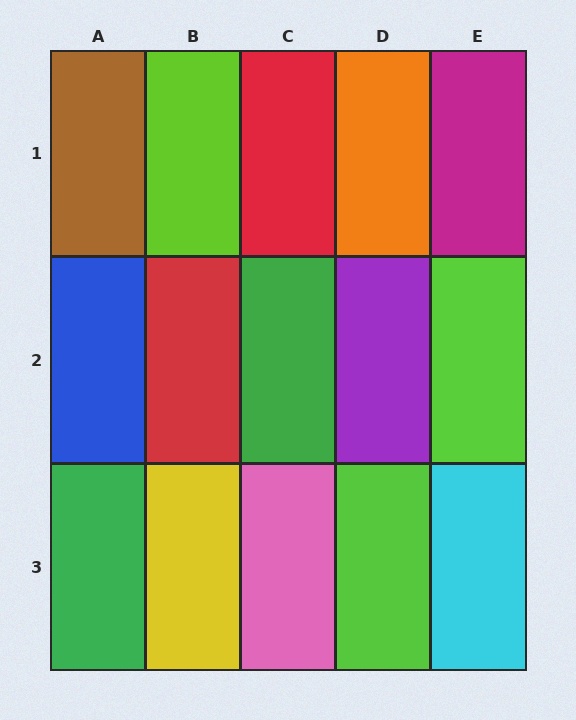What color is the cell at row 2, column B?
Red.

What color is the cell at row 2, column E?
Lime.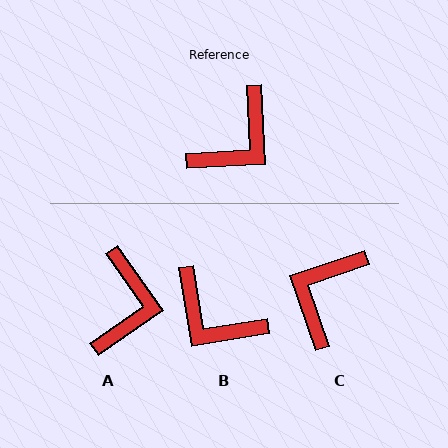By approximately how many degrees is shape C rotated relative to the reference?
Approximately 164 degrees clockwise.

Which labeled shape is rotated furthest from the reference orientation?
C, about 164 degrees away.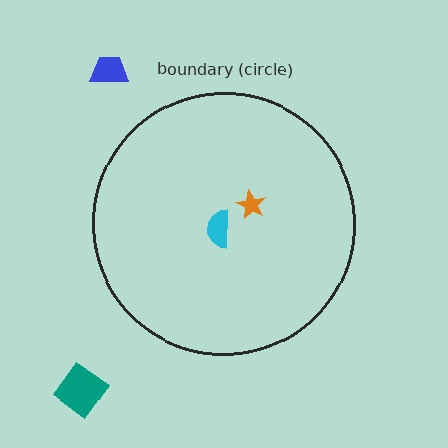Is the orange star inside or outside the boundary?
Inside.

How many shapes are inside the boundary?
2 inside, 2 outside.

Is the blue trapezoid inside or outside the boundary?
Outside.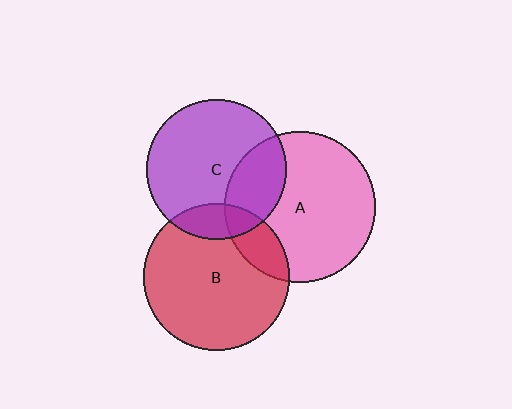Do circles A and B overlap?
Yes.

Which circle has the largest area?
Circle A (pink).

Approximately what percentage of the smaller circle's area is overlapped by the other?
Approximately 15%.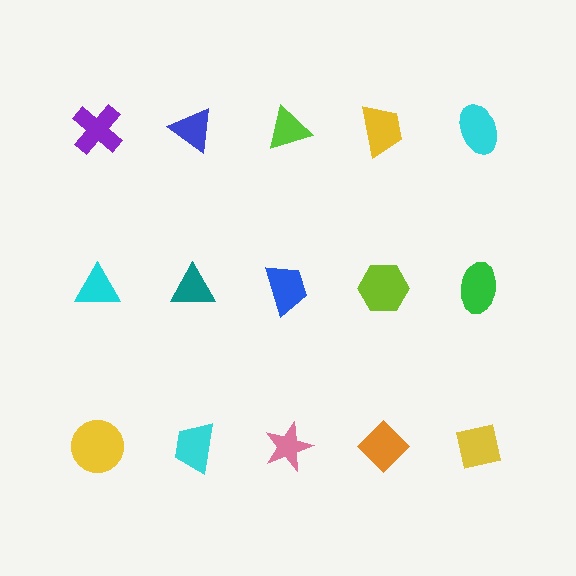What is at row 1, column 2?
A blue triangle.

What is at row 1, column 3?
A lime triangle.